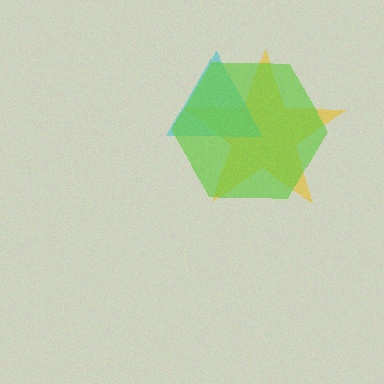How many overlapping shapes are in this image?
There are 3 overlapping shapes in the image.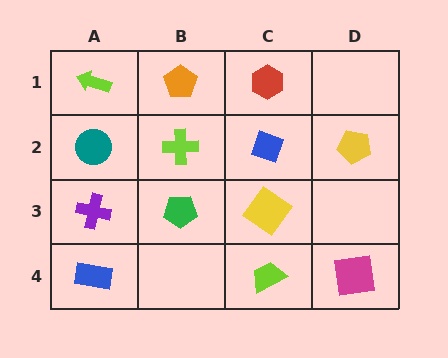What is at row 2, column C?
A blue diamond.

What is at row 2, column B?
A lime cross.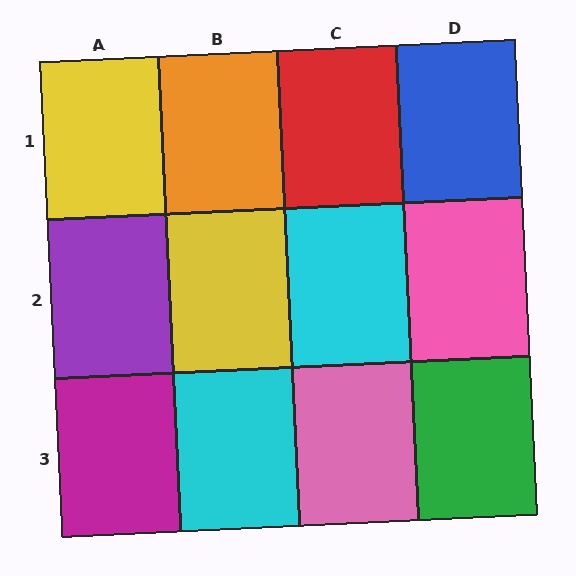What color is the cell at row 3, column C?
Pink.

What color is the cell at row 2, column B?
Yellow.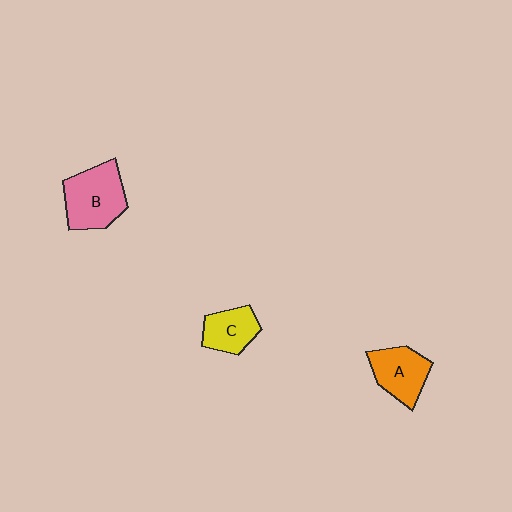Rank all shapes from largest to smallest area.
From largest to smallest: B (pink), A (orange), C (yellow).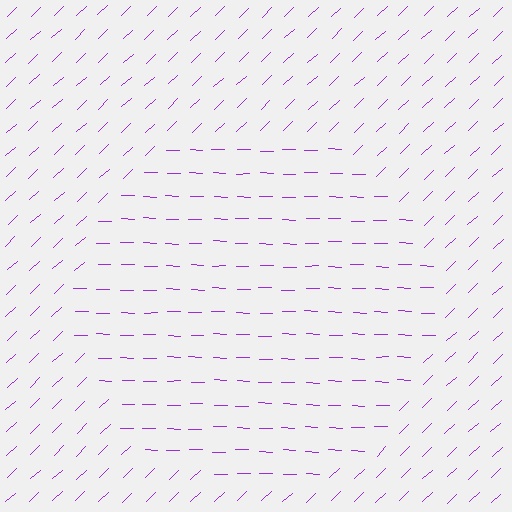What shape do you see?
I see a circle.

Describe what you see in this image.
The image is filled with small purple line segments. A circle region in the image has lines oriented differently from the surrounding lines, creating a visible texture boundary.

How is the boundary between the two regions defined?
The boundary is defined purely by a change in line orientation (approximately 45 degrees difference). All lines are the same color and thickness.